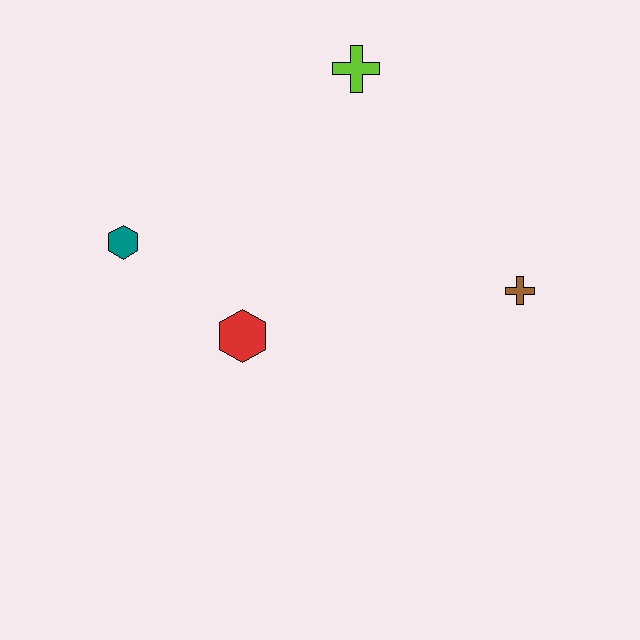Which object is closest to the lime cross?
The brown cross is closest to the lime cross.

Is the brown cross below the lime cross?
Yes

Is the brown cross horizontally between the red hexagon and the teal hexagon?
No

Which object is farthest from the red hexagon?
The lime cross is farthest from the red hexagon.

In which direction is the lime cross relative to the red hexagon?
The lime cross is above the red hexagon.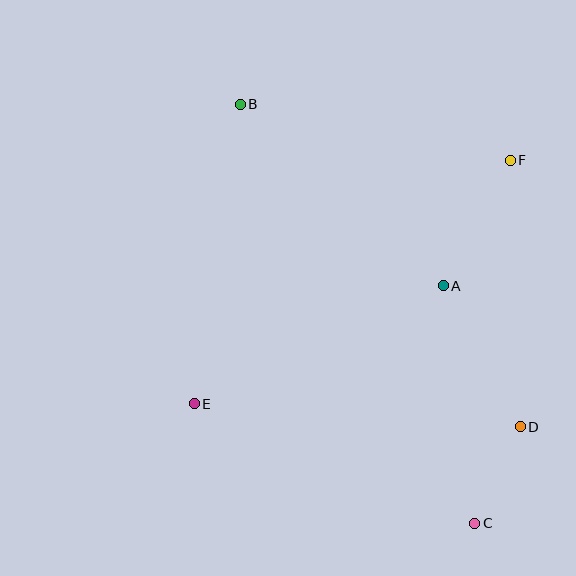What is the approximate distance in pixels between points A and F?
The distance between A and F is approximately 143 pixels.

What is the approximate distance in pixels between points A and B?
The distance between A and B is approximately 273 pixels.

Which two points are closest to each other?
Points C and D are closest to each other.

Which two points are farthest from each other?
Points B and C are farthest from each other.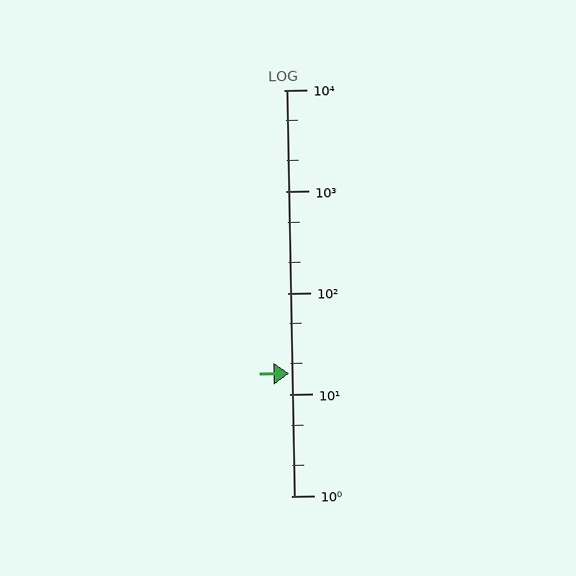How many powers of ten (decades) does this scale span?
The scale spans 4 decades, from 1 to 10000.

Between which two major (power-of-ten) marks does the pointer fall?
The pointer is between 10 and 100.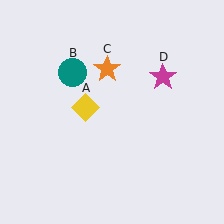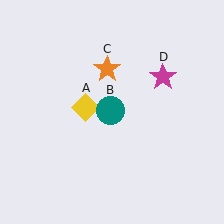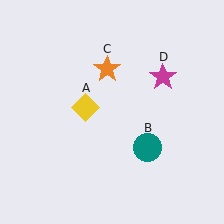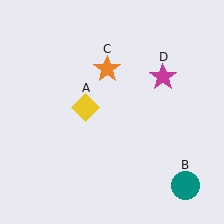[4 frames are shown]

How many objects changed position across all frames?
1 object changed position: teal circle (object B).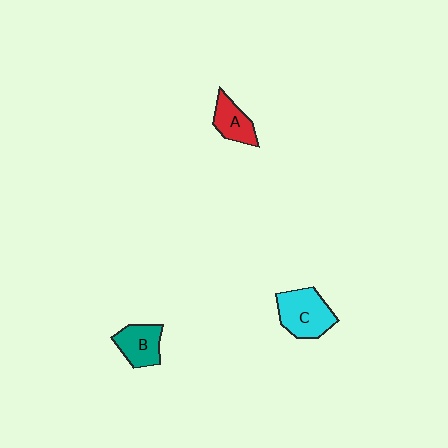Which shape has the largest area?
Shape C (cyan).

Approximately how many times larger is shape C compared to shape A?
Approximately 1.6 times.